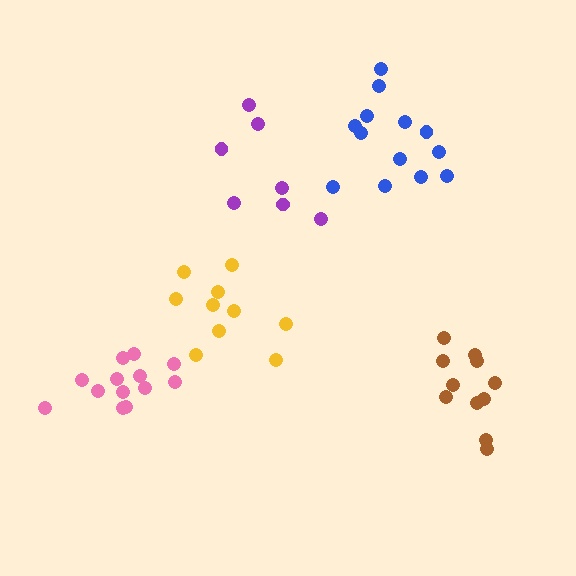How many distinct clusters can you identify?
There are 5 distinct clusters.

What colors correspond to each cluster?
The clusters are colored: brown, yellow, blue, pink, purple.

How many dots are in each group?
Group 1: 11 dots, Group 2: 10 dots, Group 3: 13 dots, Group 4: 13 dots, Group 5: 7 dots (54 total).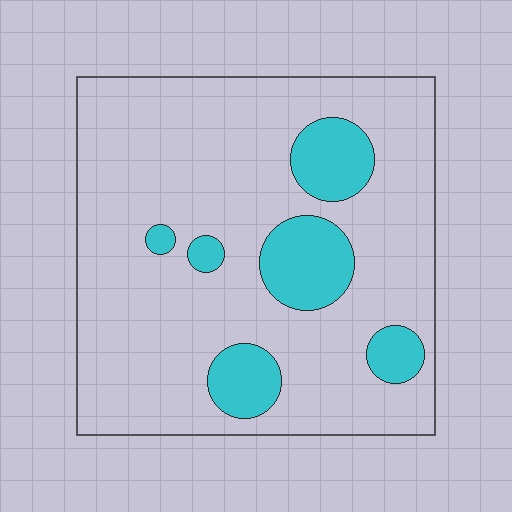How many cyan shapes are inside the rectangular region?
6.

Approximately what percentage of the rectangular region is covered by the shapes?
Approximately 15%.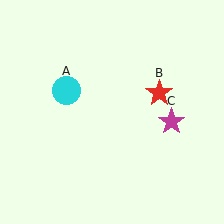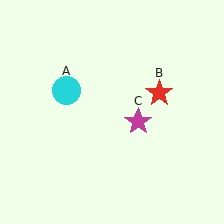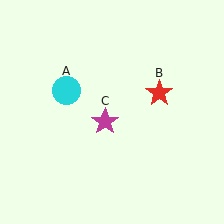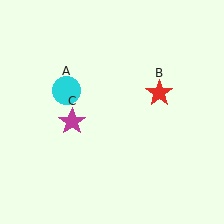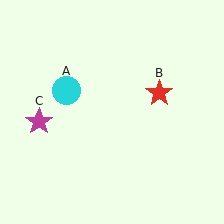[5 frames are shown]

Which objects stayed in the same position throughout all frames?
Cyan circle (object A) and red star (object B) remained stationary.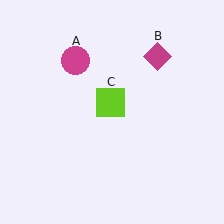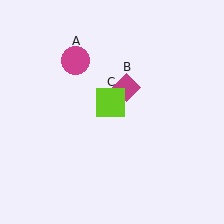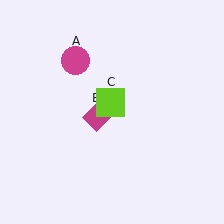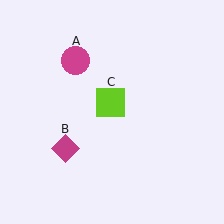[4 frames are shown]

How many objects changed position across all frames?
1 object changed position: magenta diamond (object B).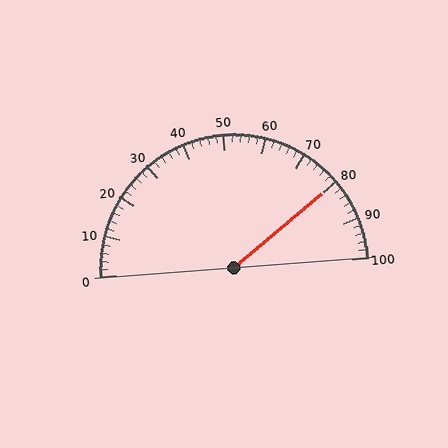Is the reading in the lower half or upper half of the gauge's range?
The reading is in the upper half of the range (0 to 100).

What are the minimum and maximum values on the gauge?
The gauge ranges from 0 to 100.